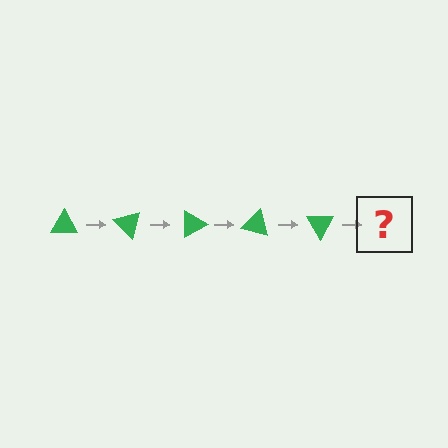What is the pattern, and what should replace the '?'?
The pattern is that the triangle rotates 45 degrees each step. The '?' should be a green triangle rotated 225 degrees.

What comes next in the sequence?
The next element should be a green triangle rotated 225 degrees.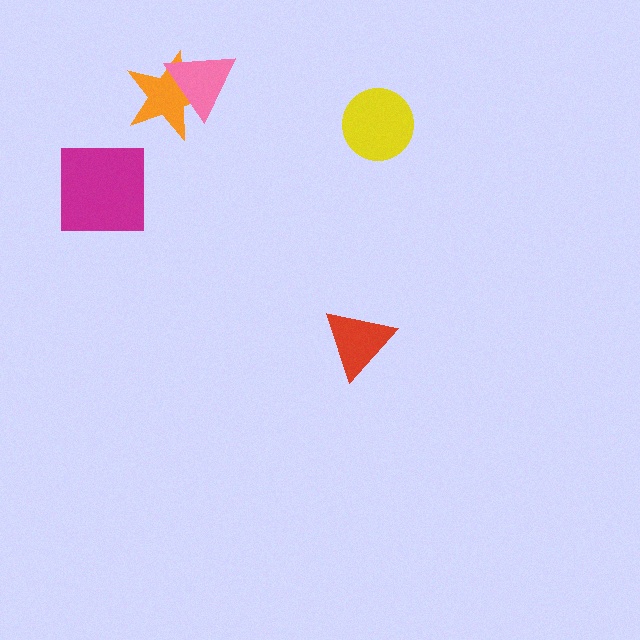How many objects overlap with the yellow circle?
0 objects overlap with the yellow circle.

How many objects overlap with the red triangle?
0 objects overlap with the red triangle.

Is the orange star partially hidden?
Yes, it is partially covered by another shape.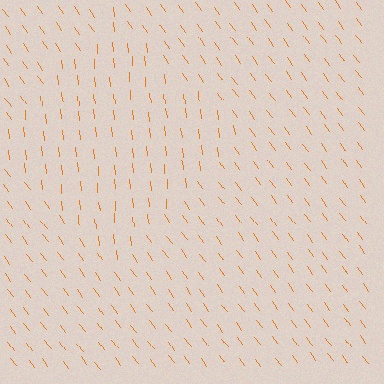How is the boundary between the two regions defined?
The boundary is defined purely by a change in line orientation (approximately 30 degrees difference). All lines are the same color and thickness.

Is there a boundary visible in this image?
Yes, there is a texture boundary formed by a change in line orientation.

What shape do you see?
I see a diamond.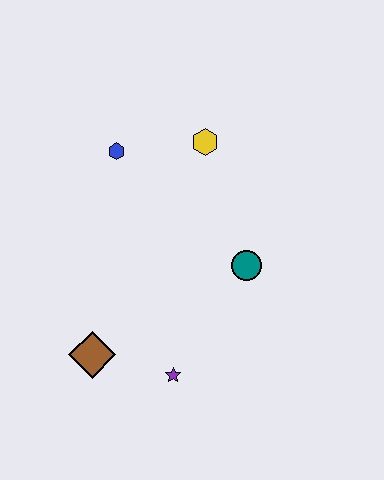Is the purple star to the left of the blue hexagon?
No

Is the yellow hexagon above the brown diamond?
Yes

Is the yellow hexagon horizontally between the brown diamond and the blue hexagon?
No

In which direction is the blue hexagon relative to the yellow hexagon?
The blue hexagon is to the left of the yellow hexagon.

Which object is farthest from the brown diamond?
The yellow hexagon is farthest from the brown diamond.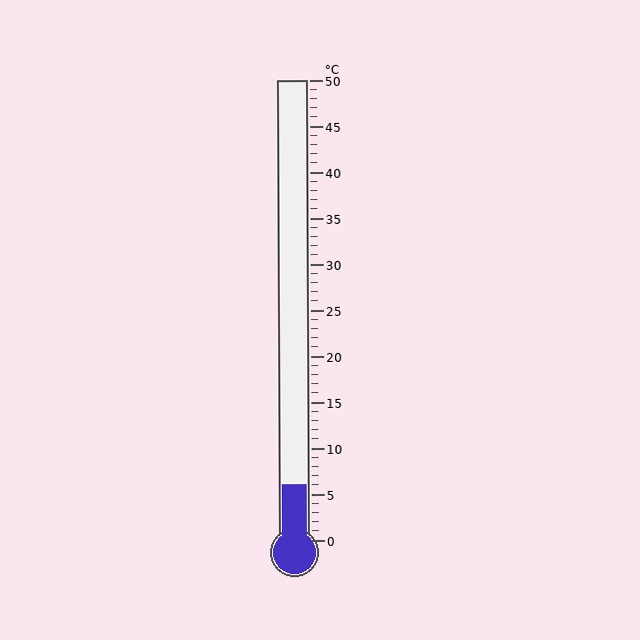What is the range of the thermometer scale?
The thermometer scale ranges from 0°C to 50°C.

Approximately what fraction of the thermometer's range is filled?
The thermometer is filled to approximately 10% of its range.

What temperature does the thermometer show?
The thermometer shows approximately 6°C.